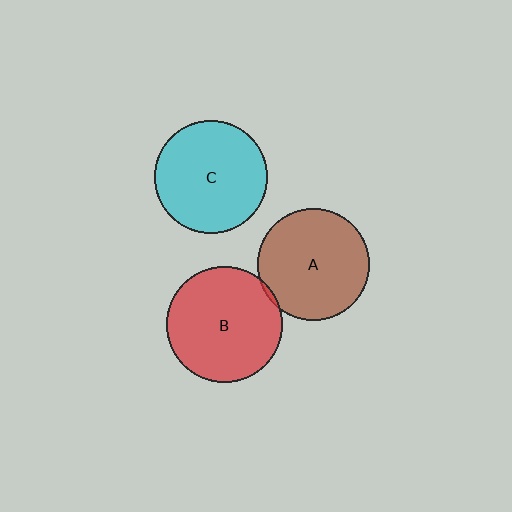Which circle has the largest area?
Circle B (red).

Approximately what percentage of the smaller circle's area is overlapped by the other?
Approximately 5%.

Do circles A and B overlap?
Yes.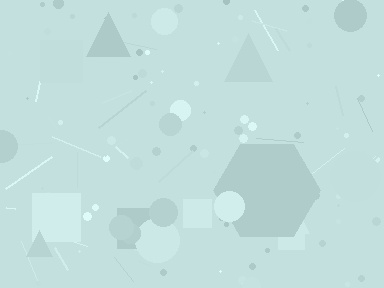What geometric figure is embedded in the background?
A hexagon is embedded in the background.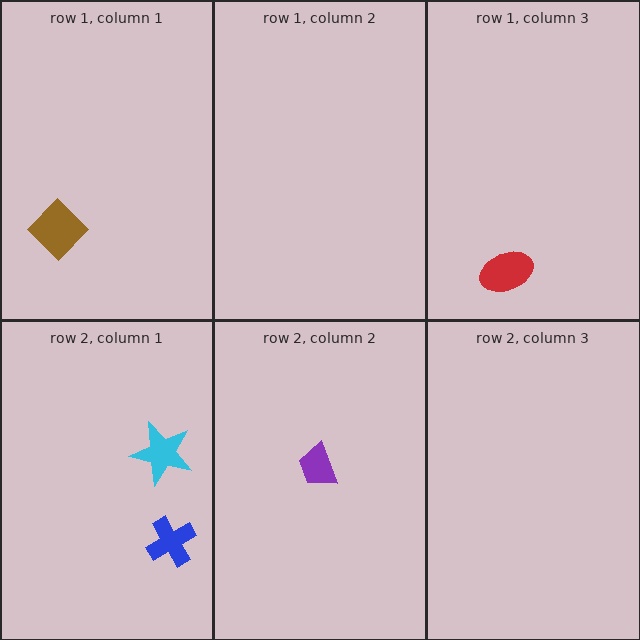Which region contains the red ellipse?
The row 1, column 3 region.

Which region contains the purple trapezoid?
The row 2, column 2 region.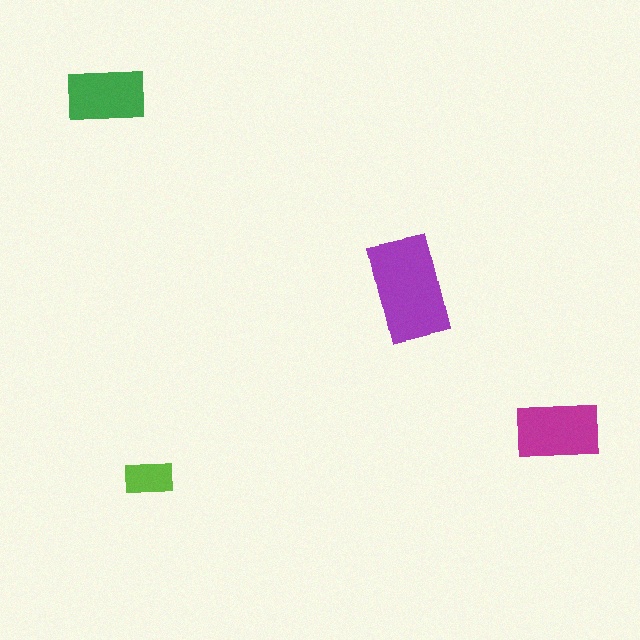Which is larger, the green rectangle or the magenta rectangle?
The magenta one.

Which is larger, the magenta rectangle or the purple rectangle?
The purple one.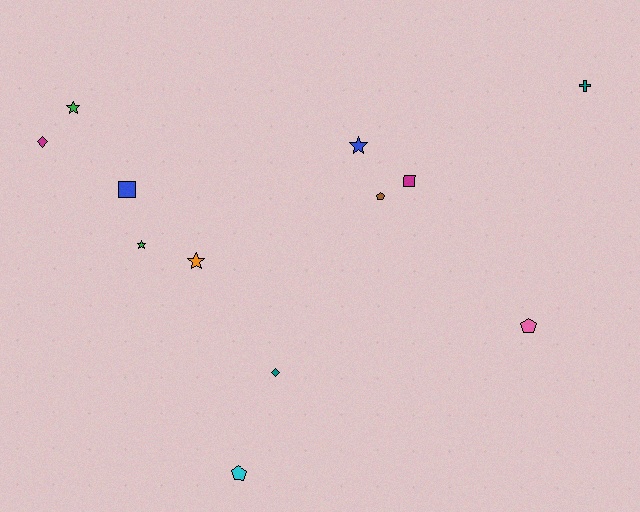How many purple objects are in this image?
There are no purple objects.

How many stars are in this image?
There are 4 stars.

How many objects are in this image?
There are 12 objects.